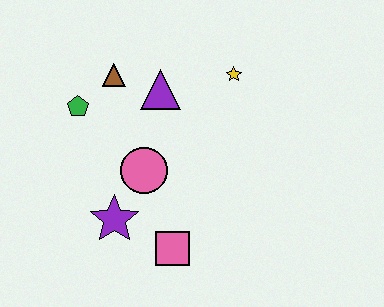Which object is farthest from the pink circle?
The yellow star is farthest from the pink circle.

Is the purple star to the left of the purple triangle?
Yes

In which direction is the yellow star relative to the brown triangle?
The yellow star is to the right of the brown triangle.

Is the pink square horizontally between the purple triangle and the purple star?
No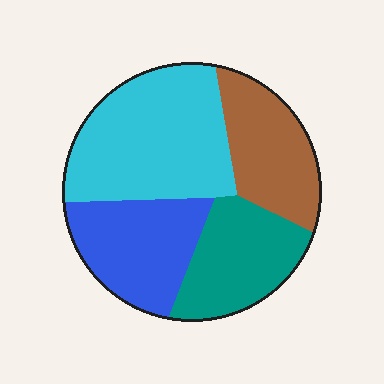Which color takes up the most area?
Cyan, at roughly 35%.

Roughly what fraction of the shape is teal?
Teal takes up about one fifth (1/5) of the shape.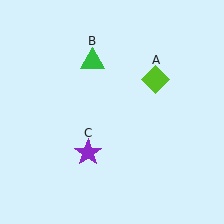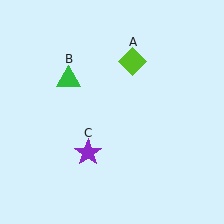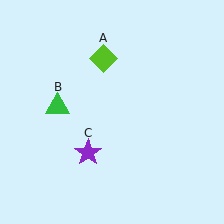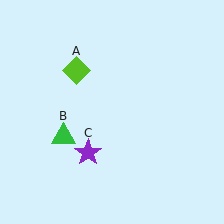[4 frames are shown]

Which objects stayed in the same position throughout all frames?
Purple star (object C) remained stationary.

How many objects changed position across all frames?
2 objects changed position: lime diamond (object A), green triangle (object B).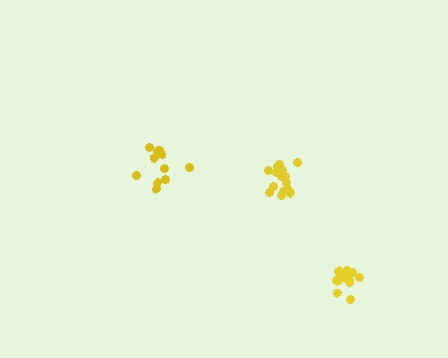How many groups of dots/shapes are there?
There are 3 groups.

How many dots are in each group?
Group 1: 16 dots, Group 2: 11 dots, Group 3: 14 dots (41 total).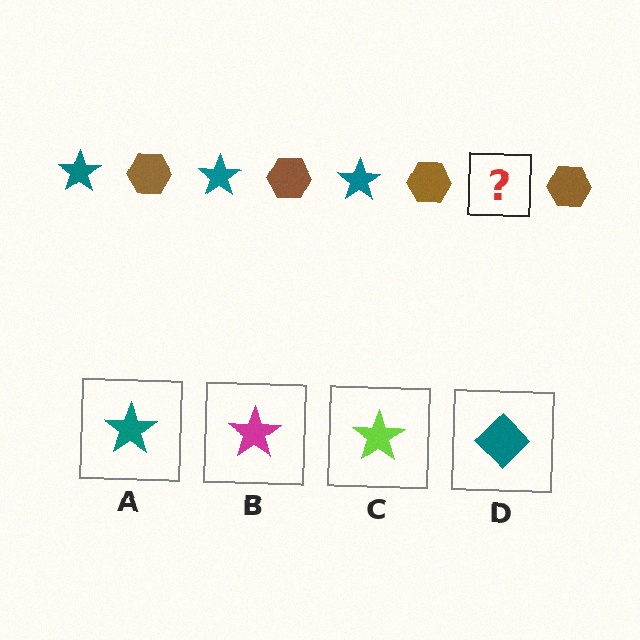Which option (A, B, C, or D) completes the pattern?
A.